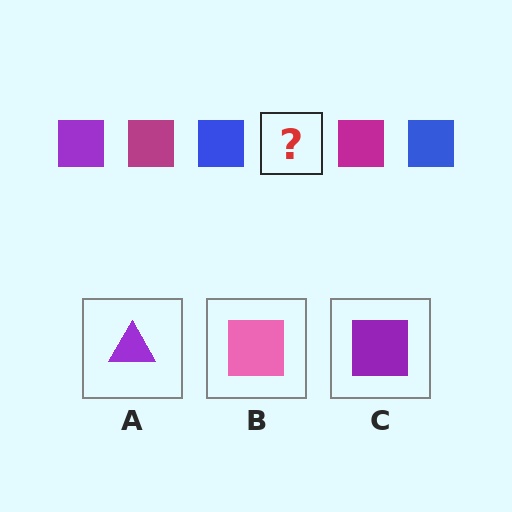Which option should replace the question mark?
Option C.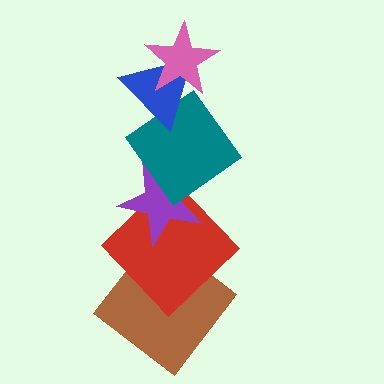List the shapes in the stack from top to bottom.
From top to bottom: the pink star, the blue triangle, the teal diamond, the purple star, the red diamond, the brown diamond.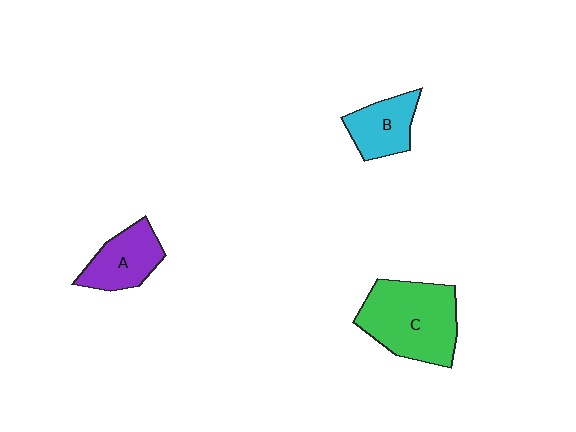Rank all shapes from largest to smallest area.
From largest to smallest: C (green), A (purple), B (cyan).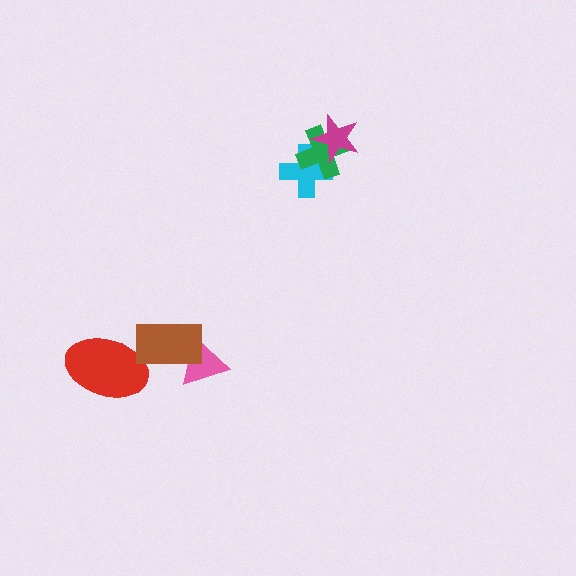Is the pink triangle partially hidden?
Yes, it is partially covered by another shape.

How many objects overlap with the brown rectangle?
2 objects overlap with the brown rectangle.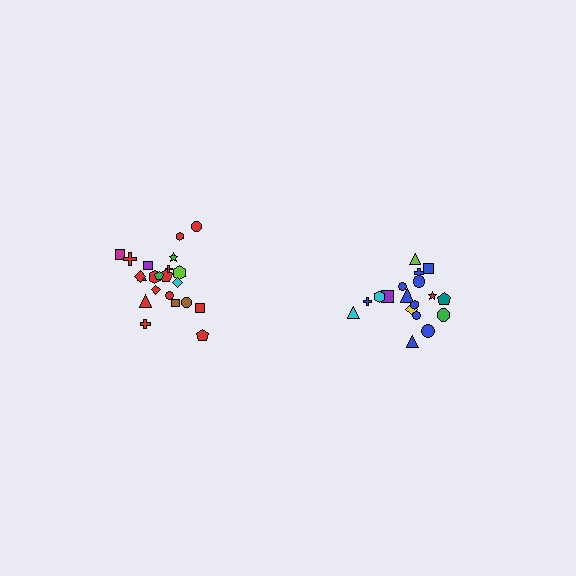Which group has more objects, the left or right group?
The left group.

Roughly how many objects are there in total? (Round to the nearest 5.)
Roughly 40 objects in total.